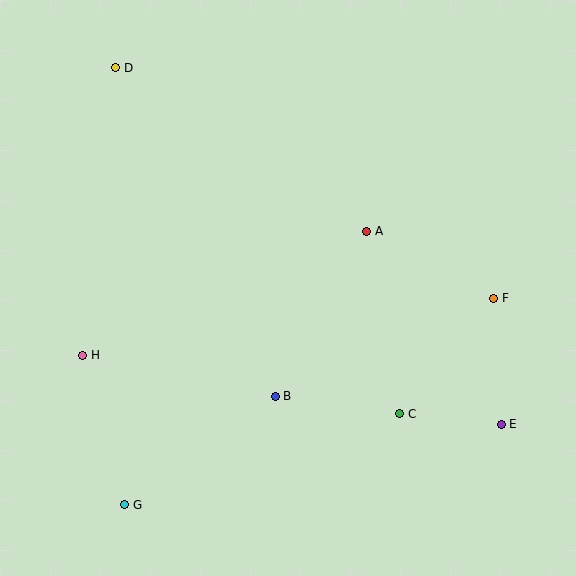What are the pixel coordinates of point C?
Point C is at (400, 414).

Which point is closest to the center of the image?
Point A at (367, 231) is closest to the center.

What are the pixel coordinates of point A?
Point A is at (367, 231).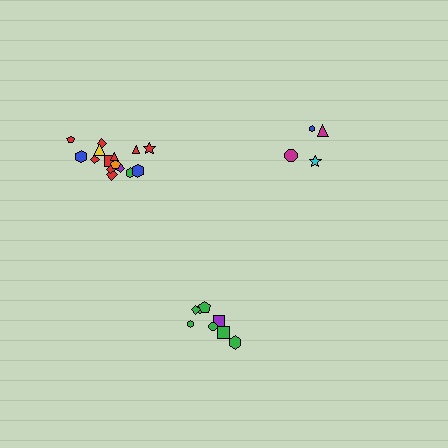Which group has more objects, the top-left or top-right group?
The top-left group.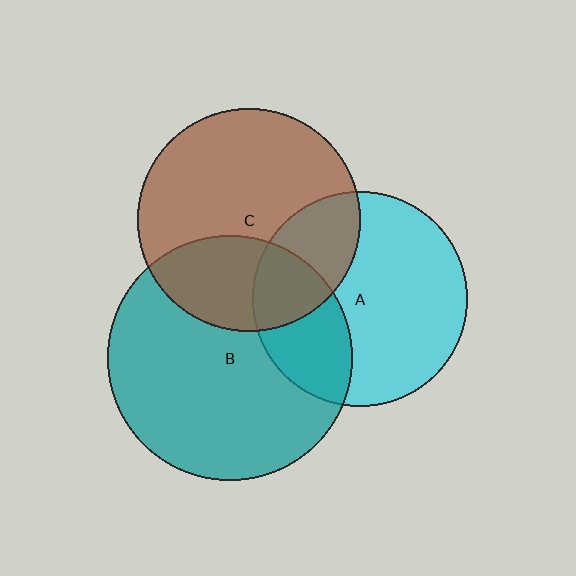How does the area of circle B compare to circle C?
Approximately 1.2 times.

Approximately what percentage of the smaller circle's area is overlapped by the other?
Approximately 30%.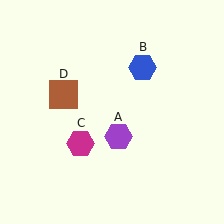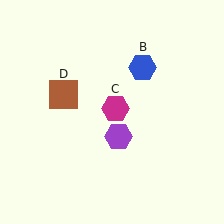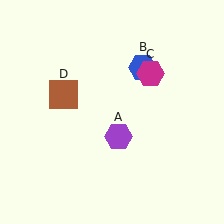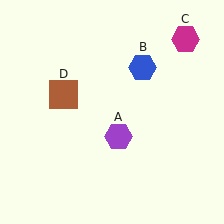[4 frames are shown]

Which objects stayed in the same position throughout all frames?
Purple hexagon (object A) and blue hexagon (object B) and brown square (object D) remained stationary.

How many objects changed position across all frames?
1 object changed position: magenta hexagon (object C).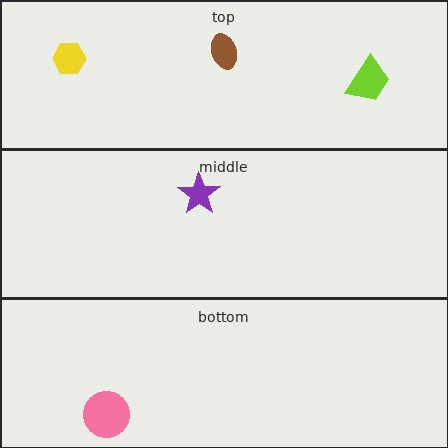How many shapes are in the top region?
3.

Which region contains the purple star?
The middle region.